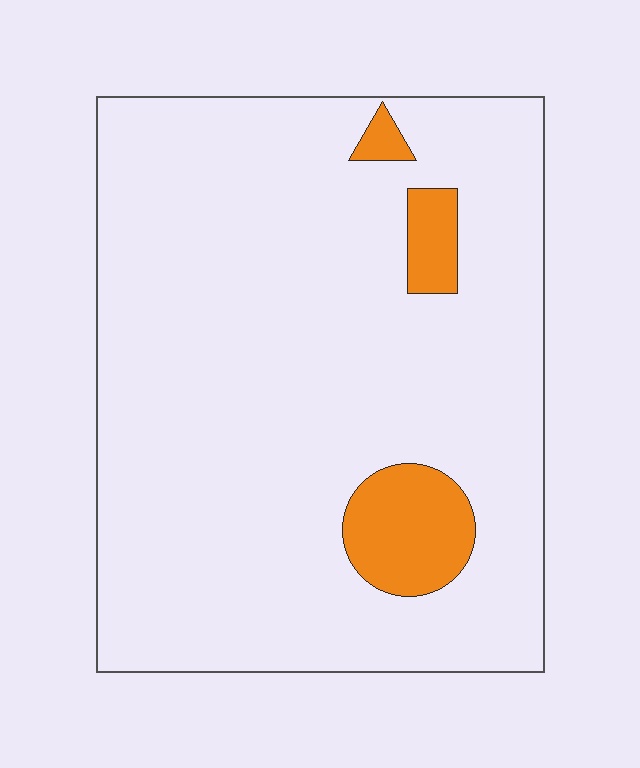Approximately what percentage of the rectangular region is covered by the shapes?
Approximately 10%.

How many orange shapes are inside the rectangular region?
3.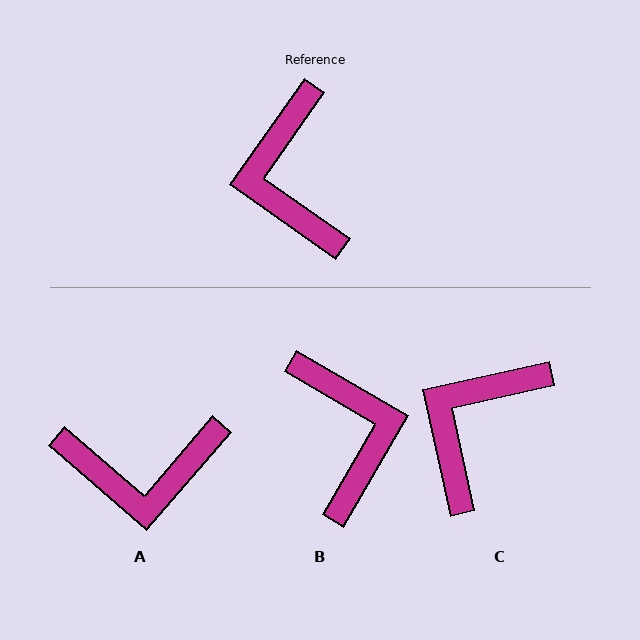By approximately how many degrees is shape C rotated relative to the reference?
Approximately 43 degrees clockwise.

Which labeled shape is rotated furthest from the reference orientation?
B, about 175 degrees away.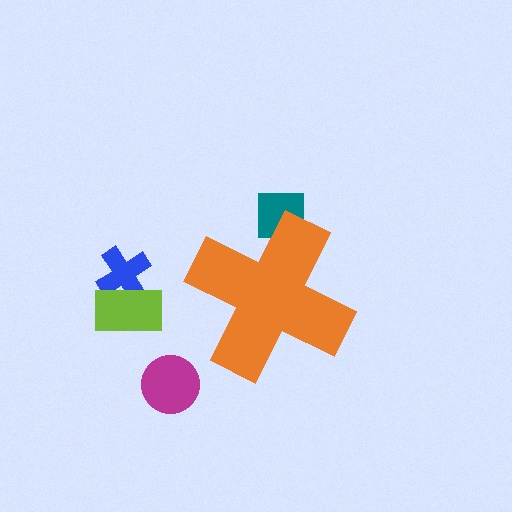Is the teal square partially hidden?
Yes, the teal square is partially hidden behind the orange cross.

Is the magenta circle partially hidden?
No, the magenta circle is fully visible.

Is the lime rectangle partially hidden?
No, the lime rectangle is fully visible.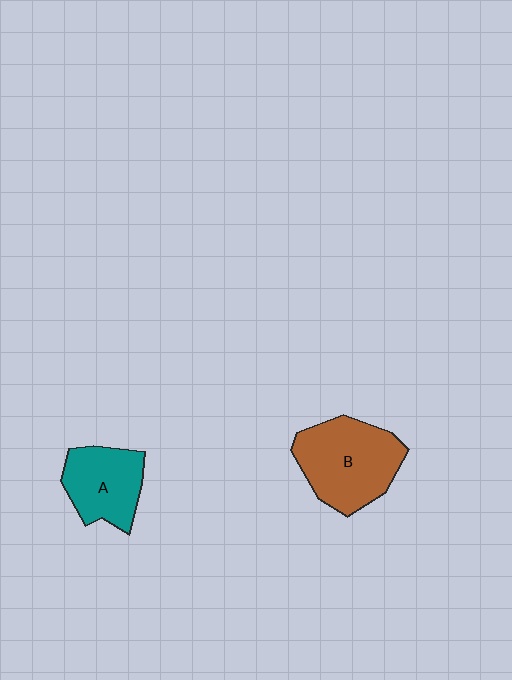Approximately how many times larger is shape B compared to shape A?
Approximately 1.4 times.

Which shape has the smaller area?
Shape A (teal).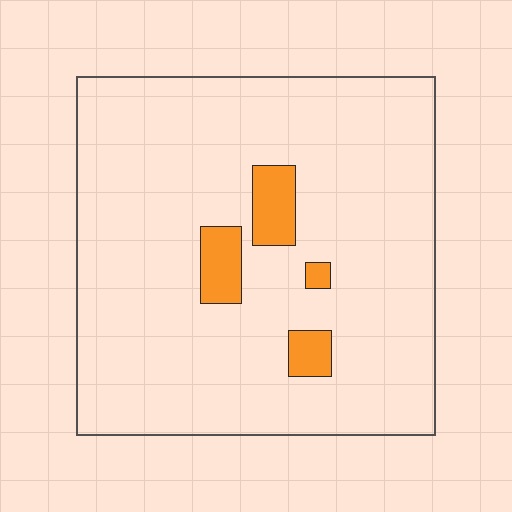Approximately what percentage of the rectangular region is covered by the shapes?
Approximately 5%.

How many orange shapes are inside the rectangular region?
4.